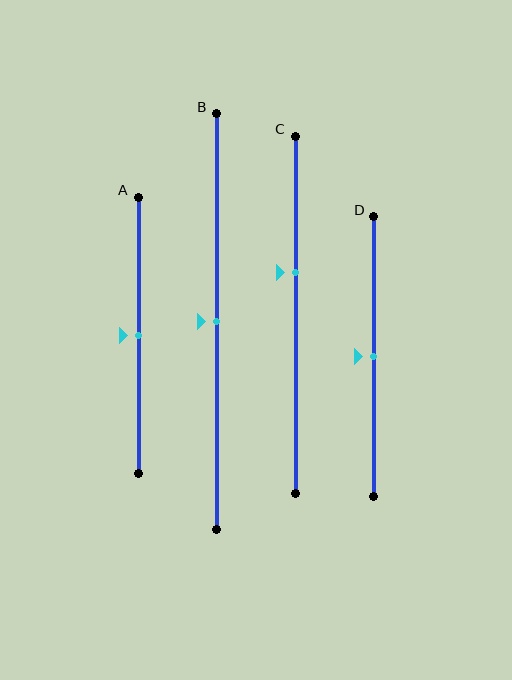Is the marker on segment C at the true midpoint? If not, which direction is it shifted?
No, the marker on segment C is shifted upward by about 12% of the segment length.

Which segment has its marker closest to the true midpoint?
Segment A has its marker closest to the true midpoint.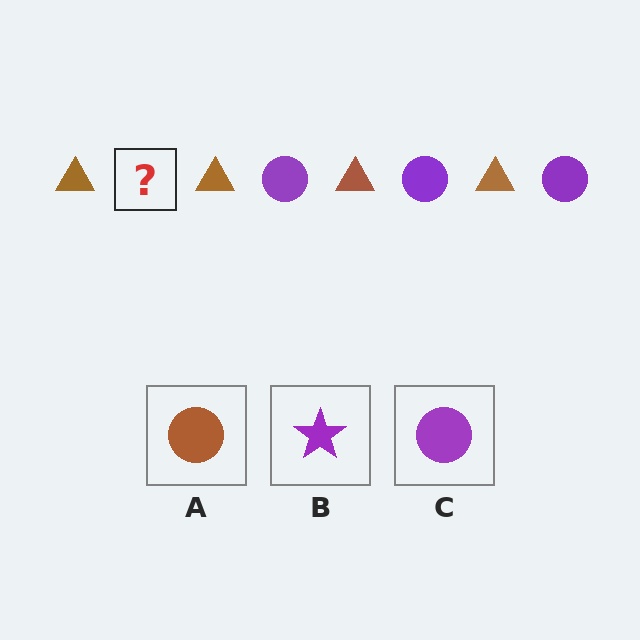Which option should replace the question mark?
Option C.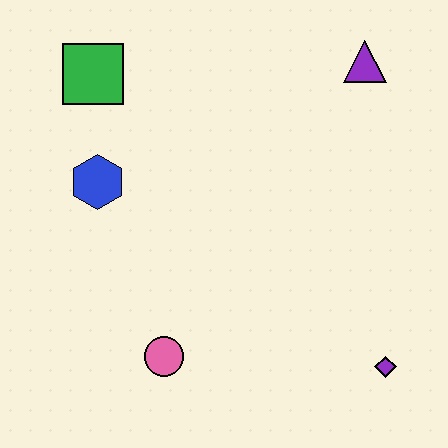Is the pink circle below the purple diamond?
No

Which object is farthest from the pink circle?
The purple triangle is farthest from the pink circle.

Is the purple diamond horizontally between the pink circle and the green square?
No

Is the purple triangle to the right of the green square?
Yes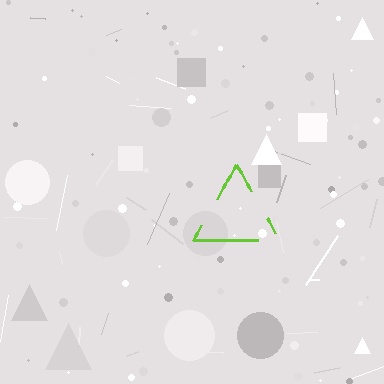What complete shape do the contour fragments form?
The contour fragments form a triangle.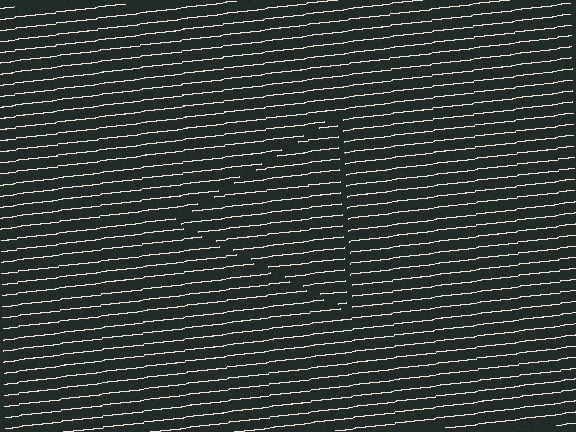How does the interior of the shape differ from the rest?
The interior of the shape contains the same grating, shifted by half a period — the contour is defined by the phase discontinuity where line-ends from the inner and outer gratings abut.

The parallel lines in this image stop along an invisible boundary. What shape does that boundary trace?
An illusory triangle. The interior of the shape contains the same grating, shifted by half a period — the contour is defined by the phase discontinuity where line-ends from the inner and outer gratings abut.